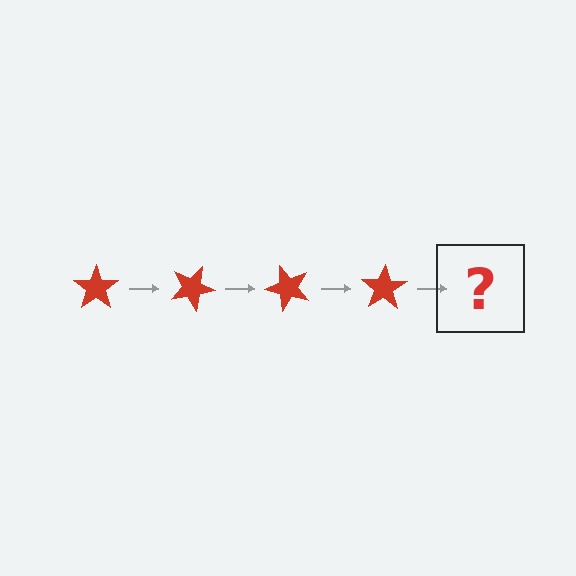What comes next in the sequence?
The next element should be a red star rotated 100 degrees.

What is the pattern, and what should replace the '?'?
The pattern is that the star rotates 25 degrees each step. The '?' should be a red star rotated 100 degrees.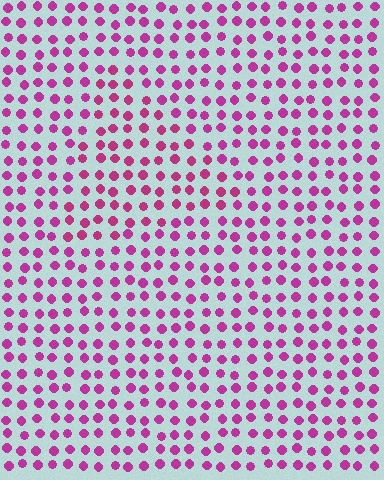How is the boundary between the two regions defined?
The boundary is defined purely by a slight shift in hue (about 14 degrees). Spacing, size, and orientation are identical on both sides.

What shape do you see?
I see a triangle.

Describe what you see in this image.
The image is filled with small magenta elements in a uniform arrangement. A triangle-shaped region is visible where the elements are tinted to a slightly different hue, forming a subtle color boundary.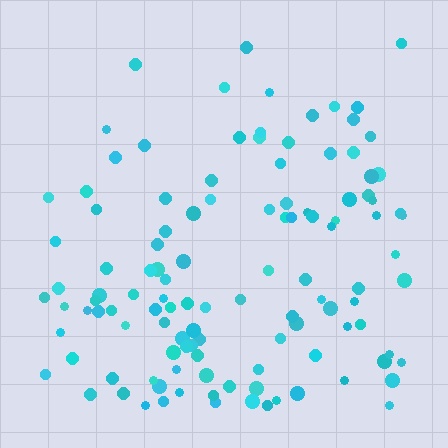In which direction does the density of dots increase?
From top to bottom, with the bottom side densest.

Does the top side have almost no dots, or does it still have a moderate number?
Still a moderate number, just noticeably fewer than the bottom.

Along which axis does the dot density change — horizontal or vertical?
Vertical.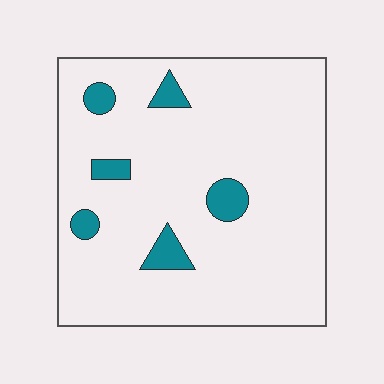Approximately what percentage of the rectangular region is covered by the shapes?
Approximately 10%.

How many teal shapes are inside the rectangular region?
6.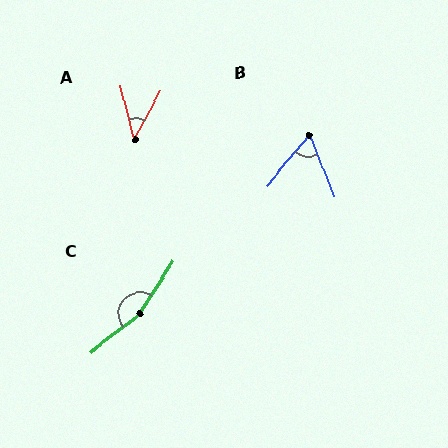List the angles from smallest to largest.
A (43°), B (62°), C (160°).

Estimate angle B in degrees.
Approximately 62 degrees.